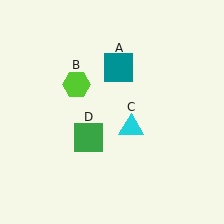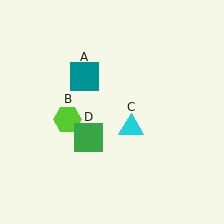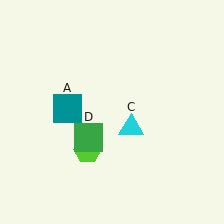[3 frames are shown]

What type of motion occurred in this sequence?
The teal square (object A), lime hexagon (object B) rotated counterclockwise around the center of the scene.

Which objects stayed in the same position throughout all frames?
Cyan triangle (object C) and green square (object D) remained stationary.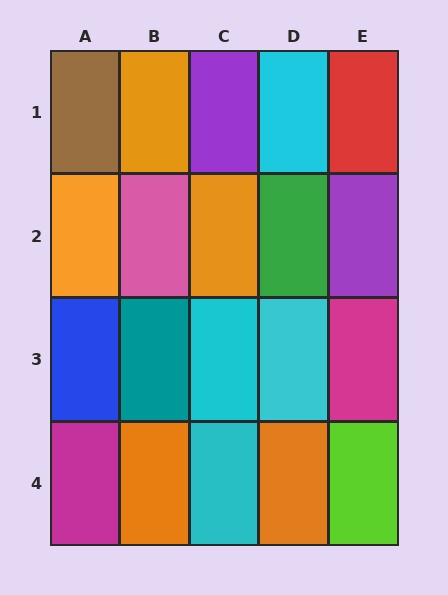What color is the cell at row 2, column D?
Green.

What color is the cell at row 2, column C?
Orange.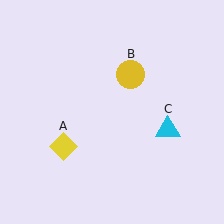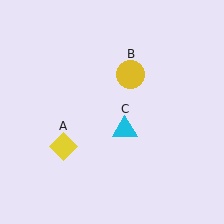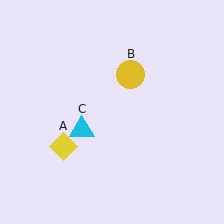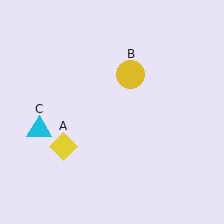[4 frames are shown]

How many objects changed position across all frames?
1 object changed position: cyan triangle (object C).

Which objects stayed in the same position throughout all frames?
Yellow diamond (object A) and yellow circle (object B) remained stationary.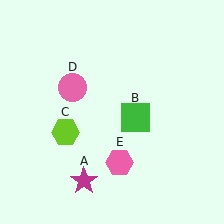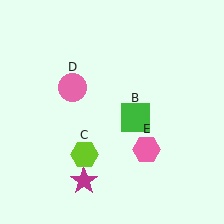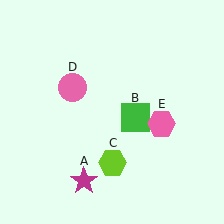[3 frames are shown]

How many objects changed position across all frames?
2 objects changed position: lime hexagon (object C), pink hexagon (object E).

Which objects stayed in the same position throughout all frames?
Magenta star (object A) and green square (object B) and pink circle (object D) remained stationary.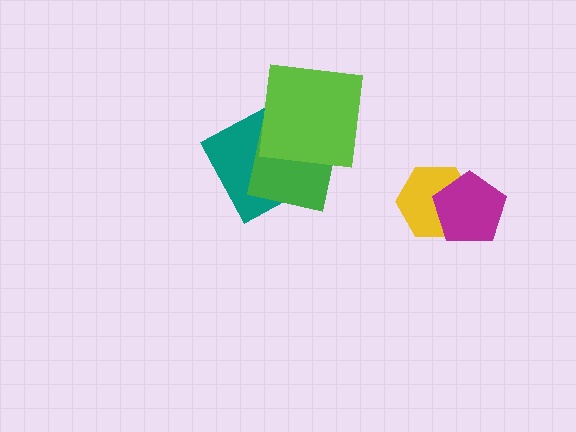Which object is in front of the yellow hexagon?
The magenta pentagon is in front of the yellow hexagon.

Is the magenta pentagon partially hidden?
No, no other shape covers it.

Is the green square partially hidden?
Yes, it is partially covered by another shape.